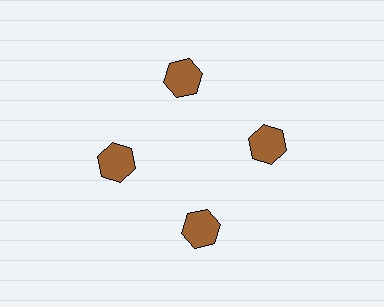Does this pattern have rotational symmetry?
Yes, this pattern has 4-fold rotational symmetry. It looks the same after rotating 90 degrees around the center.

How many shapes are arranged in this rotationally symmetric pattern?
There are 4 shapes, arranged in 4 groups of 1.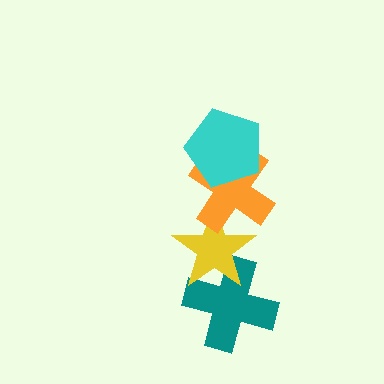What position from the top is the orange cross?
The orange cross is 2nd from the top.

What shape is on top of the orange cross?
The cyan pentagon is on top of the orange cross.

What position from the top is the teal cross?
The teal cross is 4th from the top.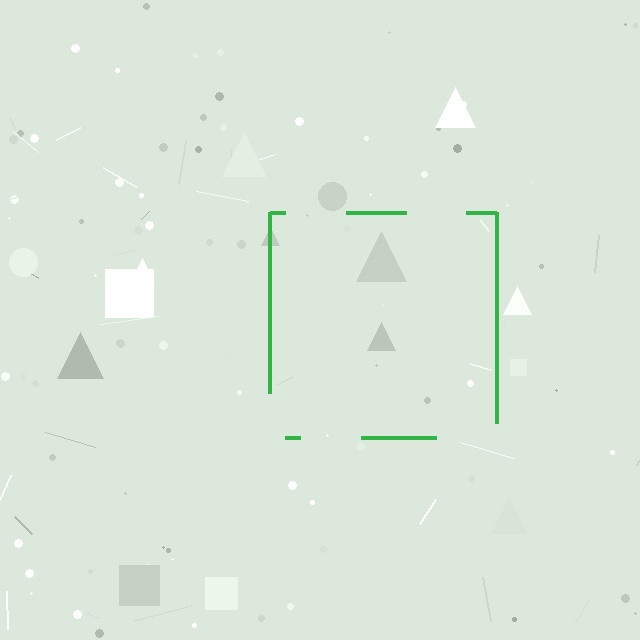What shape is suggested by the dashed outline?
The dashed outline suggests a square.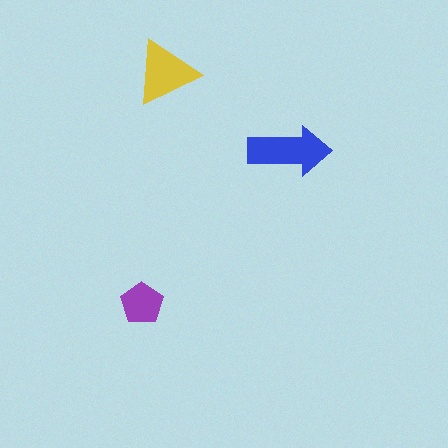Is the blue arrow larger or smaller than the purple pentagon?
Larger.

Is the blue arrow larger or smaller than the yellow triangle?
Larger.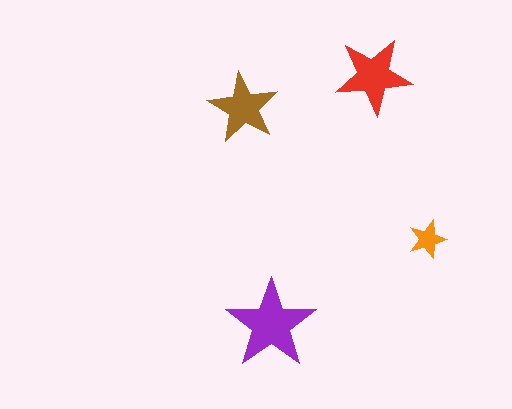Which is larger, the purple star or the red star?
The purple one.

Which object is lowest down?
The purple star is bottommost.